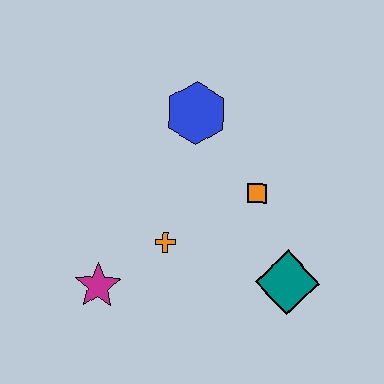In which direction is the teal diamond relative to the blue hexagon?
The teal diamond is below the blue hexagon.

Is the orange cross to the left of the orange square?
Yes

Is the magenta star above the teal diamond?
No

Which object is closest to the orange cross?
The magenta star is closest to the orange cross.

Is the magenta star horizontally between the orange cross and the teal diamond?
No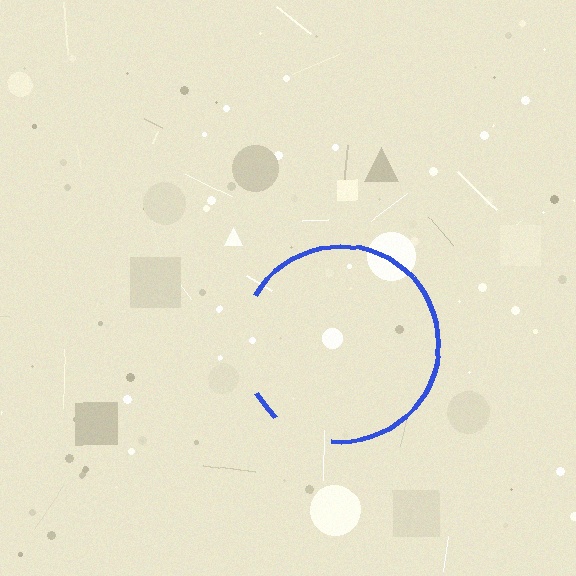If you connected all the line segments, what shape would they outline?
They would outline a circle.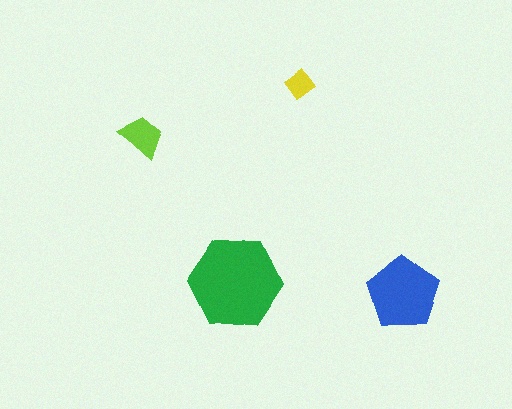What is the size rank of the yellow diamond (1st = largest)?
4th.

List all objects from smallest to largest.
The yellow diamond, the lime trapezoid, the blue pentagon, the green hexagon.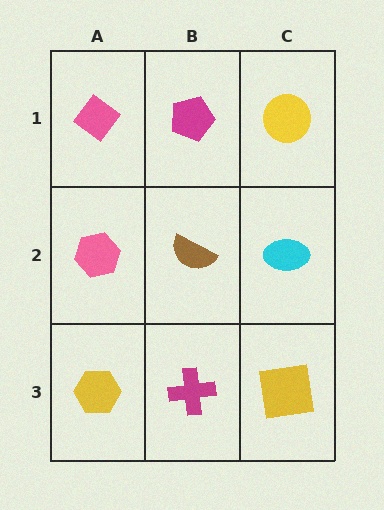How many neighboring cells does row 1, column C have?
2.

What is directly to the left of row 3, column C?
A magenta cross.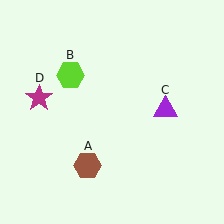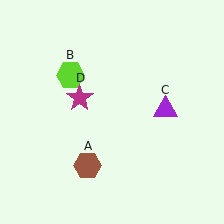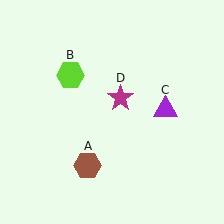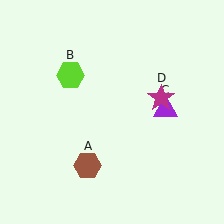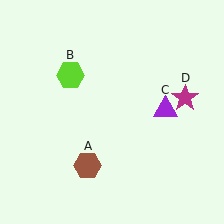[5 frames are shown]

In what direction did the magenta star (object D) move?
The magenta star (object D) moved right.